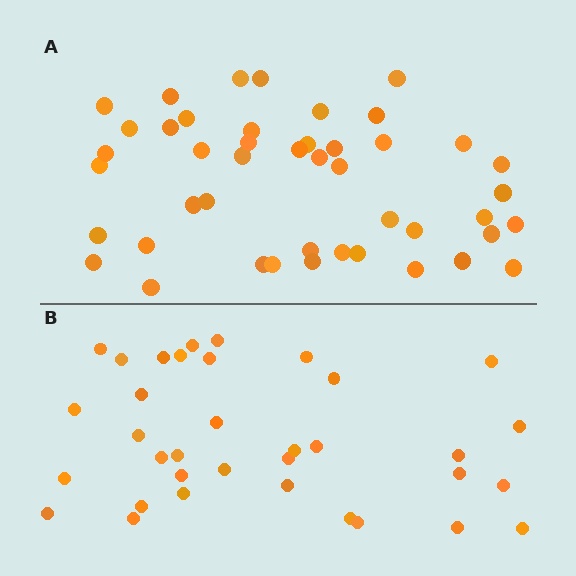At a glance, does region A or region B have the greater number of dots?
Region A (the top region) has more dots.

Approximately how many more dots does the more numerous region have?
Region A has roughly 10 or so more dots than region B.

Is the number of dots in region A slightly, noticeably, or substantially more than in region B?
Region A has noticeably more, but not dramatically so. The ratio is roughly 1.3 to 1.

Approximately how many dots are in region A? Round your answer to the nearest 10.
About 40 dots. (The exact count is 45, which rounds to 40.)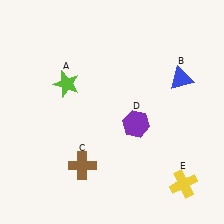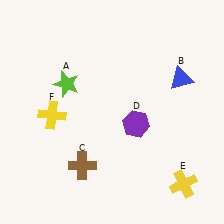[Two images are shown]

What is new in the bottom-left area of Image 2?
A yellow cross (F) was added in the bottom-left area of Image 2.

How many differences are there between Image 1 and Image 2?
There is 1 difference between the two images.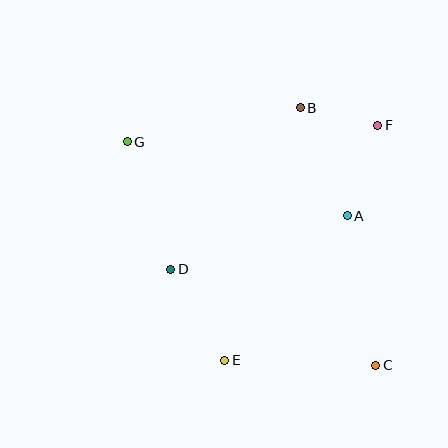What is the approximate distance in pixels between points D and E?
The distance between D and E is approximately 106 pixels.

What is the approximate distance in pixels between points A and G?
The distance between A and G is approximately 232 pixels.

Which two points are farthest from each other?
Points C and G are farthest from each other.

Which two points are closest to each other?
Points B and F are closest to each other.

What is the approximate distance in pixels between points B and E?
The distance between B and E is approximately 263 pixels.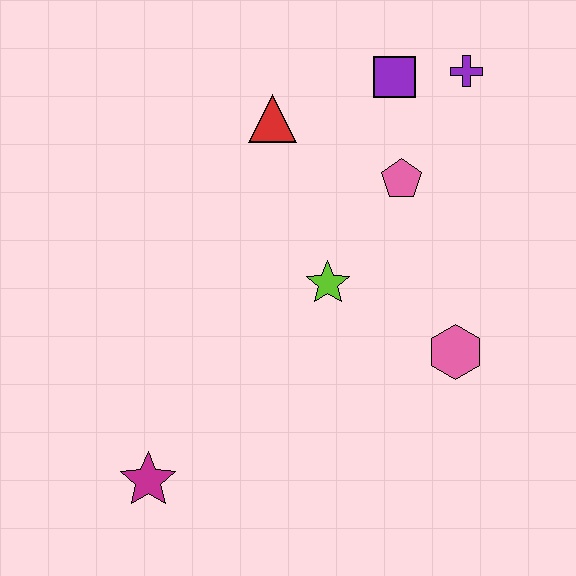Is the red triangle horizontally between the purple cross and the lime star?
No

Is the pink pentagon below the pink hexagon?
No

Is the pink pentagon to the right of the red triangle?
Yes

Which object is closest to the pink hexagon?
The lime star is closest to the pink hexagon.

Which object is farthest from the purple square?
The magenta star is farthest from the purple square.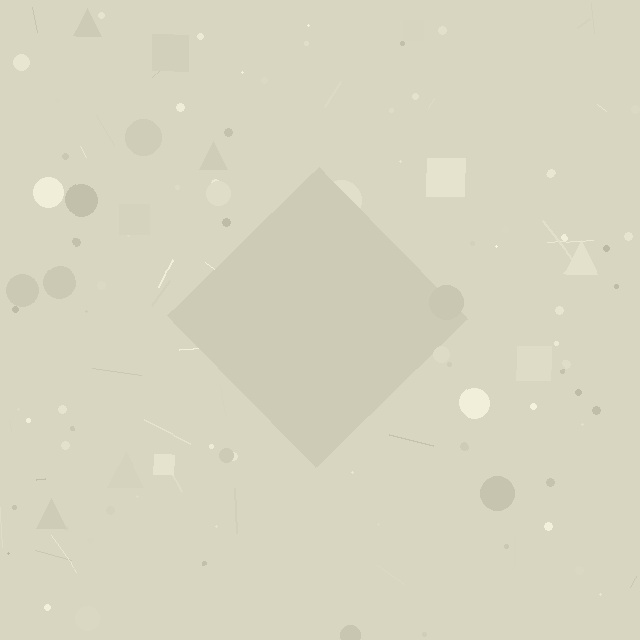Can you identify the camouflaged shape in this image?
The camouflaged shape is a diamond.